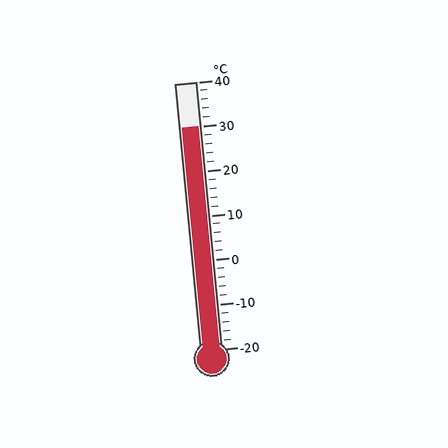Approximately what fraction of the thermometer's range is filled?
The thermometer is filled to approximately 85% of its range.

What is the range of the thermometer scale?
The thermometer scale ranges from -20°C to 40°C.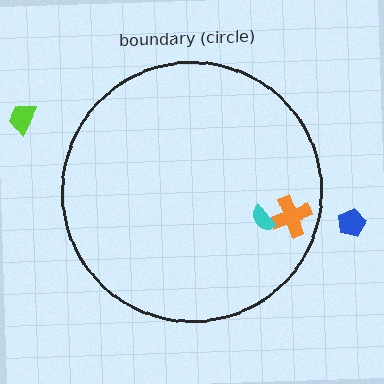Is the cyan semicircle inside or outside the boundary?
Inside.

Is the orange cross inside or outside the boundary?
Inside.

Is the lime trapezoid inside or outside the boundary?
Outside.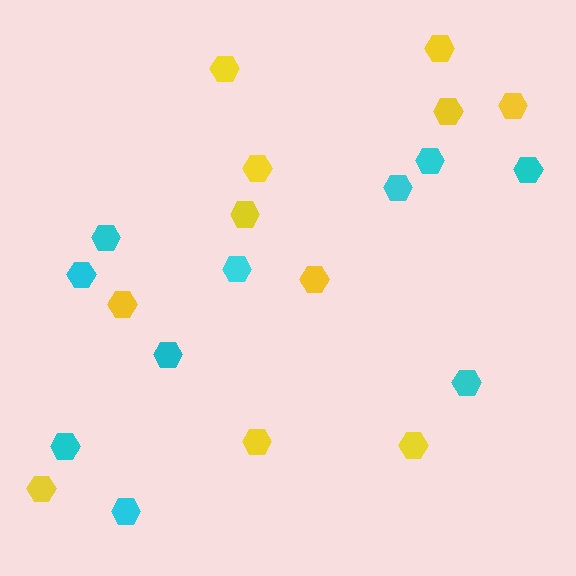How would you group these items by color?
There are 2 groups: one group of cyan hexagons (10) and one group of yellow hexagons (11).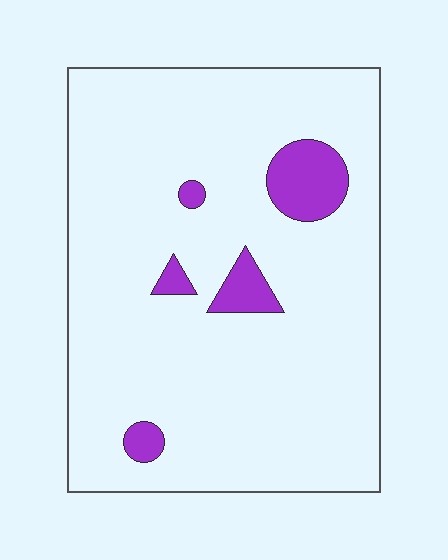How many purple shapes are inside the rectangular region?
5.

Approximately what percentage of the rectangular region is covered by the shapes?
Approximately 10%.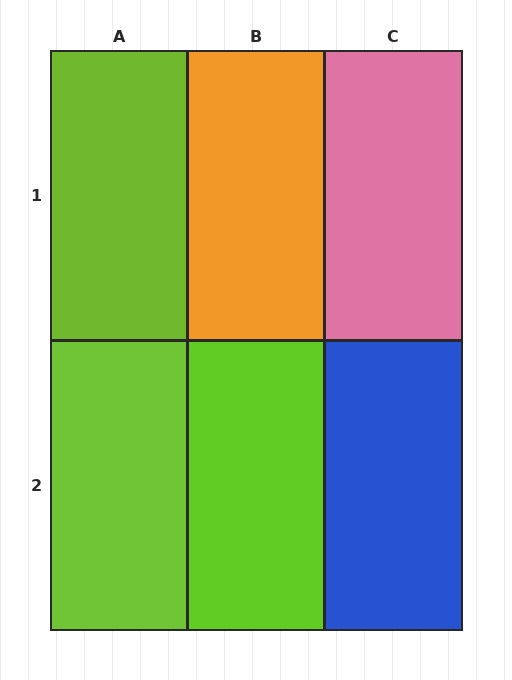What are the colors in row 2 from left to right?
Lime, lime, blue.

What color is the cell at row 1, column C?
Pink.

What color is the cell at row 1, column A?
Lime.